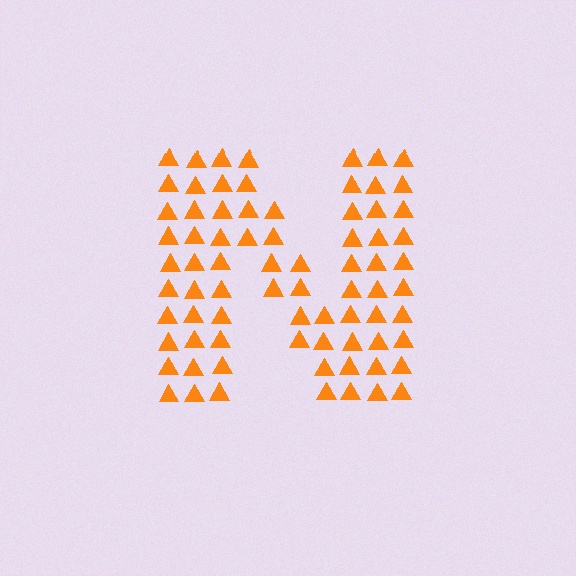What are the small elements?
The small elements are triangles.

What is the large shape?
The large shape is the letter N.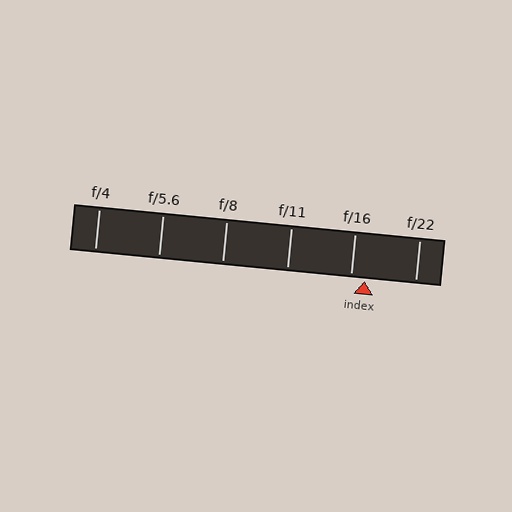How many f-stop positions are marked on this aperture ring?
There are 6 f-stop positions marked.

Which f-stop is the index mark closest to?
The index mark is closest to f/16.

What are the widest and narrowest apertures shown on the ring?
The widest aperture shown is f/4 and the narrowest is f/22.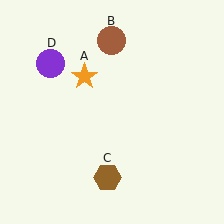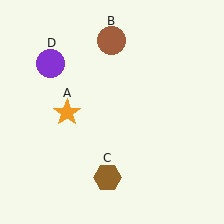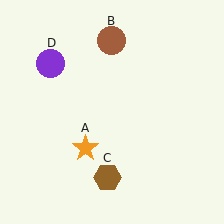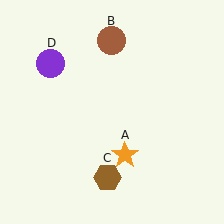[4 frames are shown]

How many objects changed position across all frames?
1 object changed position: orange star (object A).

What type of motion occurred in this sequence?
The orange star (object A) rotated counterclockwise around the center of the scene.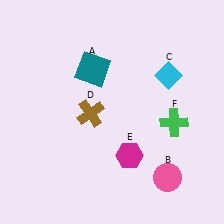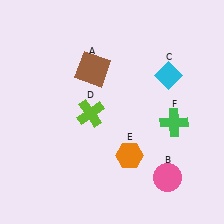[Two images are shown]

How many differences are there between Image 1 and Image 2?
There are 3 differences between the two images.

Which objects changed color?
A changed from teal to brown. D changed from brown to lime. E changed from magenta to orange.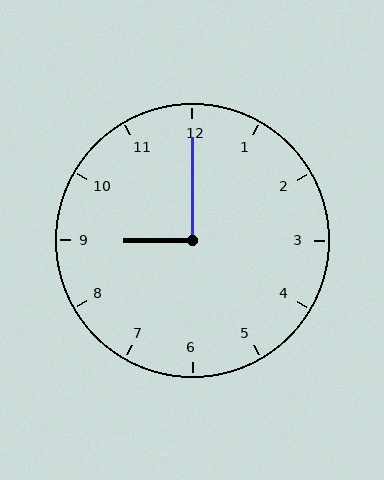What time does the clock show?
9:00.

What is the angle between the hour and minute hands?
Approximately 90 degrees.